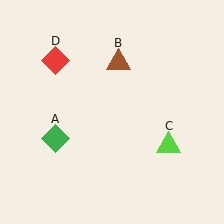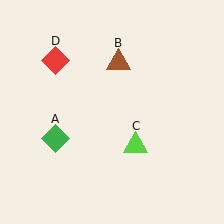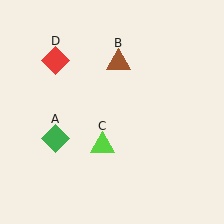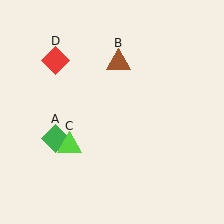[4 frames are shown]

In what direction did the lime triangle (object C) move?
The lime triangle (object C) moved left.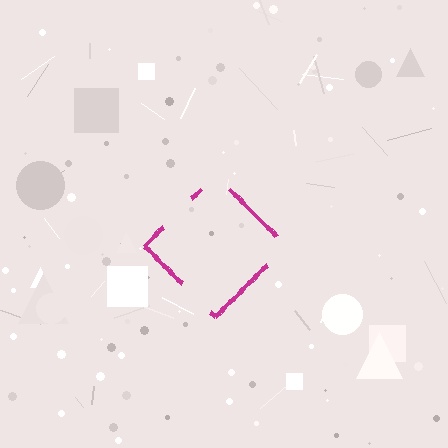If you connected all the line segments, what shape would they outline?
They would outline a diamond.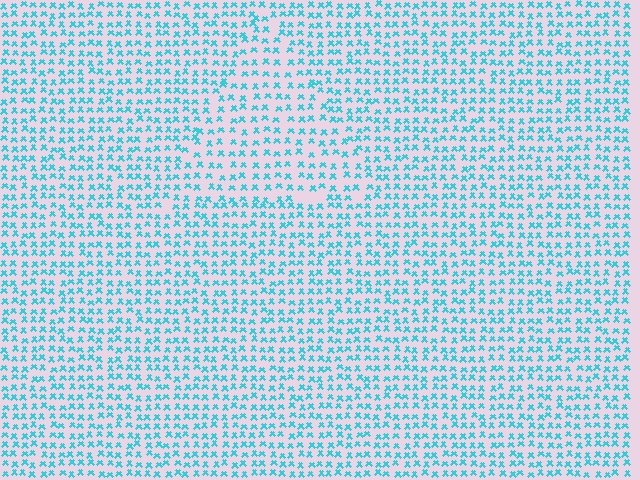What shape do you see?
I see a triangle.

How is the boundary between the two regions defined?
The boundary is defined by a change in element density (approximately 1.4x ratio). All elements are the same color, size, and shape.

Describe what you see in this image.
The image contains small cyan elements arranged at two different densities. A triangle-shaped region is visible where the elements are less densely packed than the surrounding area.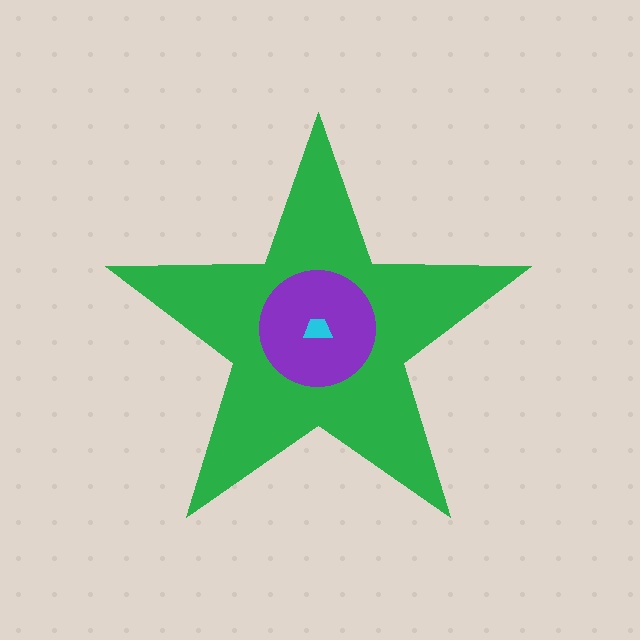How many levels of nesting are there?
3.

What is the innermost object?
The cyan trapezoid.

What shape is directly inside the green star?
The purple circle.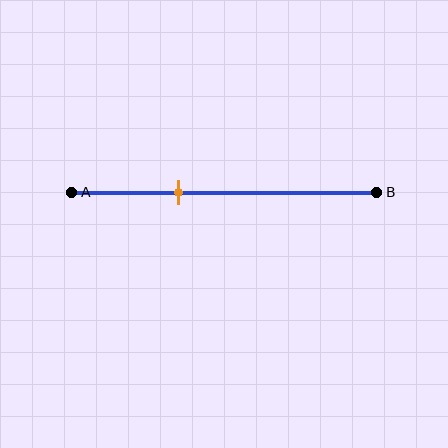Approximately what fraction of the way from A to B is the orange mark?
The orange mark is approximately 35% of the way from A to B.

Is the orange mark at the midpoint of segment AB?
No, the mark is at about 35% from A, not at the 50% midpoint.